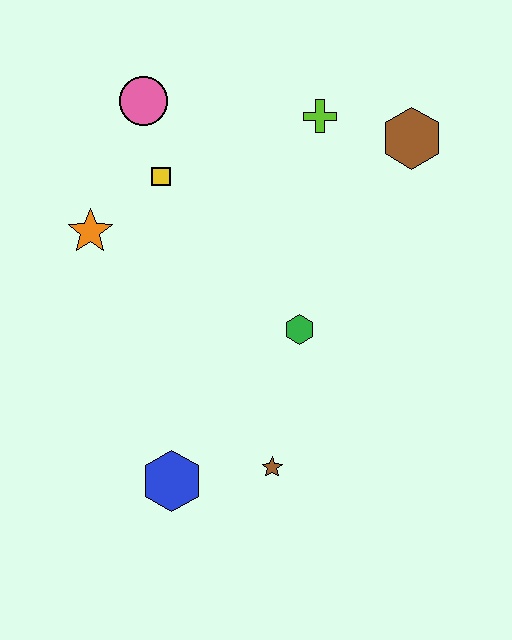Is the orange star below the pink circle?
Yes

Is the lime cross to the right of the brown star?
Yes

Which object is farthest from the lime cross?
The blue hexagon is farthest from the lime cross.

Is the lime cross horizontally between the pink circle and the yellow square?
No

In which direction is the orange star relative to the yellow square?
The orange star is to the left of the yellow square.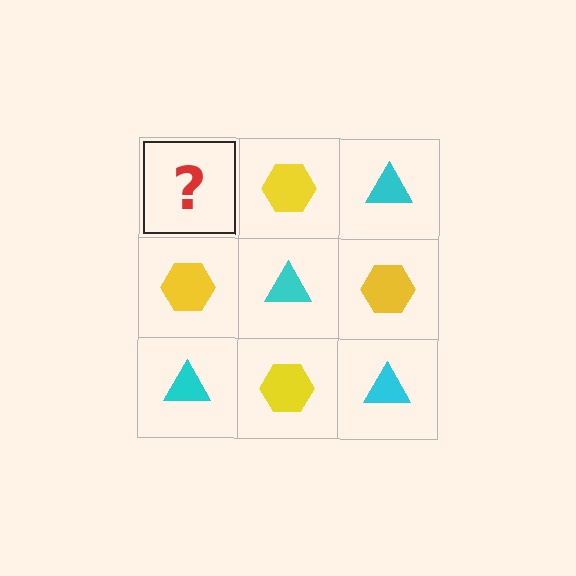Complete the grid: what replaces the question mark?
The question mark should be replaced with a cyan triangle.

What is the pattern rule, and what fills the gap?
The rule is that it alternates cyan triangle and yellow hexagon in a checkerboard pattern. The gap should be filled with a cyan triangle.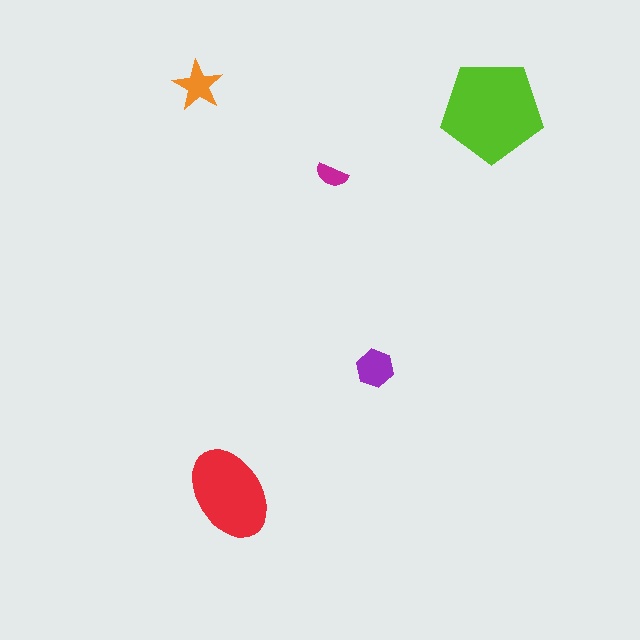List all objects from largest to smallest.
The lime pentagon, the red ellipse, the purple hexagon, the orange star, the magenta semicircle.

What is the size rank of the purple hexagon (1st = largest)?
3rd.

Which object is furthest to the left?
The orange star is leftmost.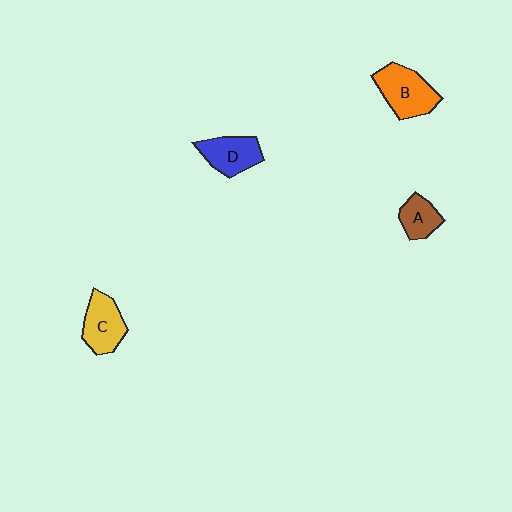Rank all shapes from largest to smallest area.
From largest to smallest: B (orange), C (yellow), D (blue), A (brown).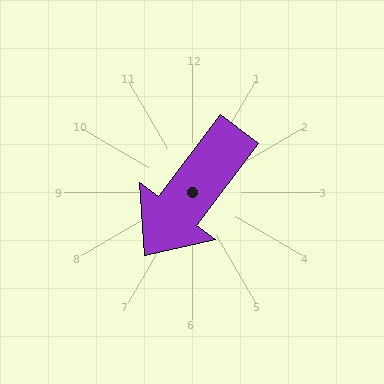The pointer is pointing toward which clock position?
Roughly 7 o'clock.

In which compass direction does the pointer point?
Southwest.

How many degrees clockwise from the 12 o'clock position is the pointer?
Approximately 217 degrees.